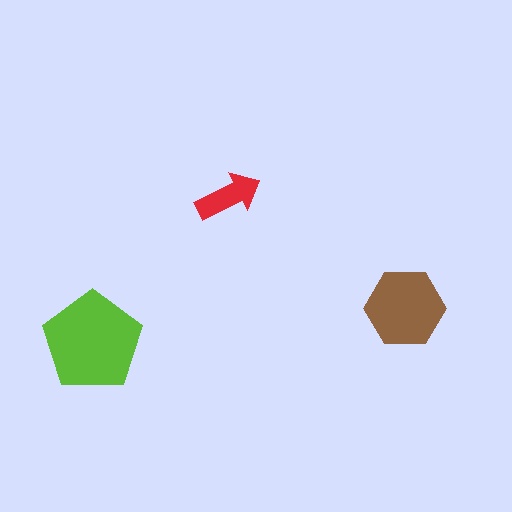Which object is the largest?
The lime pentagon.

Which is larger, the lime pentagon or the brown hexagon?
The lime pentagon.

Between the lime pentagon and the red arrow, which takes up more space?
The lime pentagon.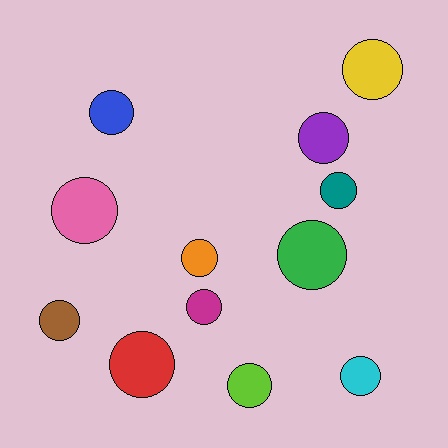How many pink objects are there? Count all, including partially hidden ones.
There is 1 pink object.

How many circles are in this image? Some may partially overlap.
There are 12 circles.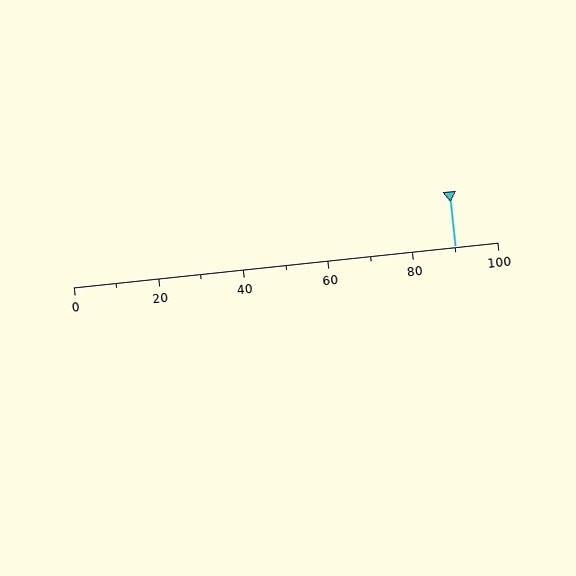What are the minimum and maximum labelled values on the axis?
The axis runs from 0 to 100.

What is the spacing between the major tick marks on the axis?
The major ticks are spaced 20 apart.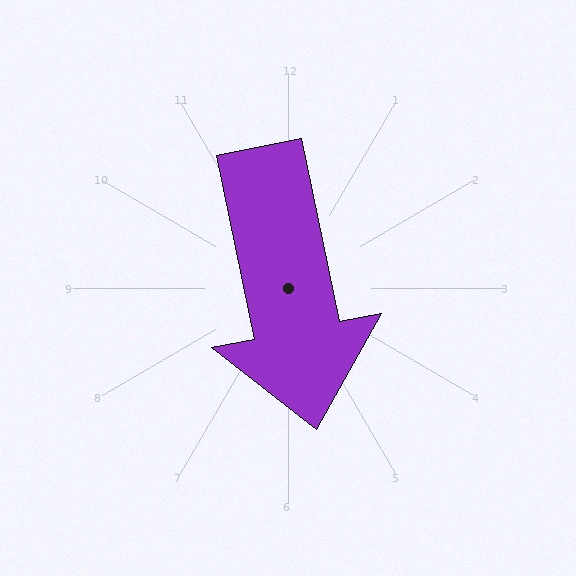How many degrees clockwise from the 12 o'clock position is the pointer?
Approximately 169 degrees.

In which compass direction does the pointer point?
South.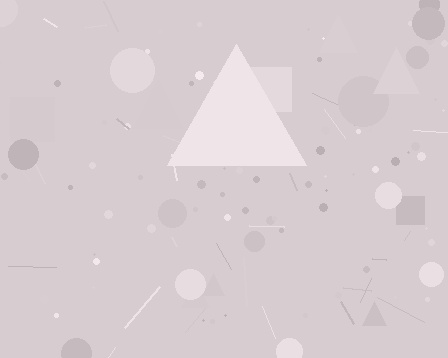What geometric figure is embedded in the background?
A triangle is embedded in the background.